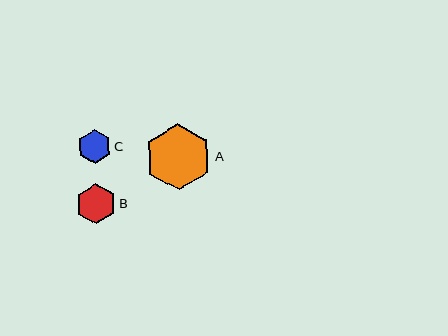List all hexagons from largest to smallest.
From largest to smallest: A, B, C.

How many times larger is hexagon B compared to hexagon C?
Hexagon B is approximately 1.2 times the size of hexagon C.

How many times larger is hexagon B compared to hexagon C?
Hexagon B is approximately 1.2 times the size of hexagon C.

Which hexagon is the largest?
Hexagon A is the largest with a size of approximately 66 pixels.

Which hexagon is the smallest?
Hexagon C is the smallest with a size of approximately 34 pixels.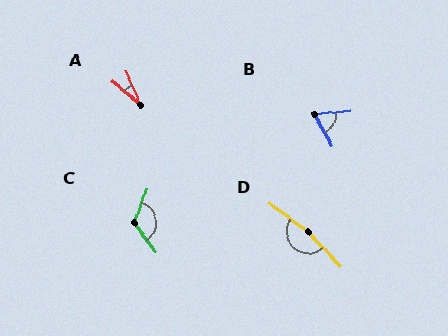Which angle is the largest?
D, at approximately 169 degrees.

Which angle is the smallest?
A, at approximately 27 degrees.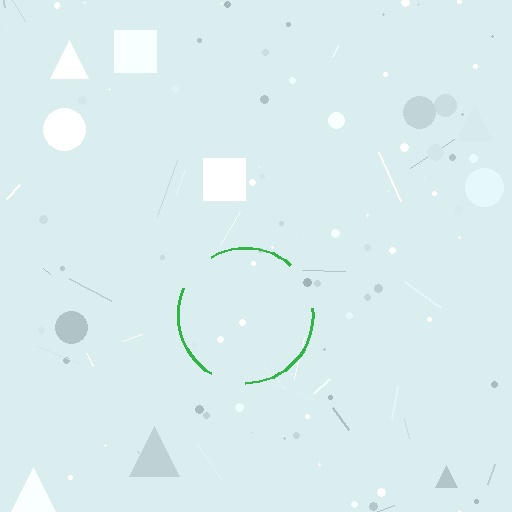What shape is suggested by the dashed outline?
The dashed outline suggests a circle.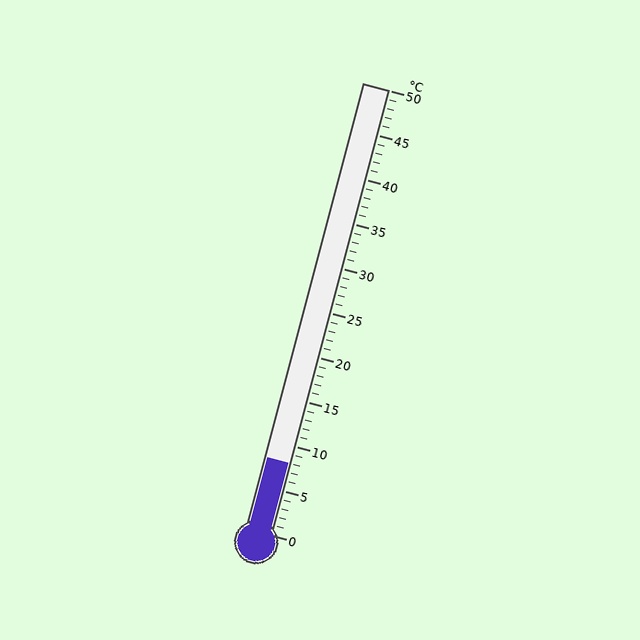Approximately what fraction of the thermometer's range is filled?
The thermometer is filled to approximately 15% of its range.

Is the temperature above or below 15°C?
The temperature is below 15°C.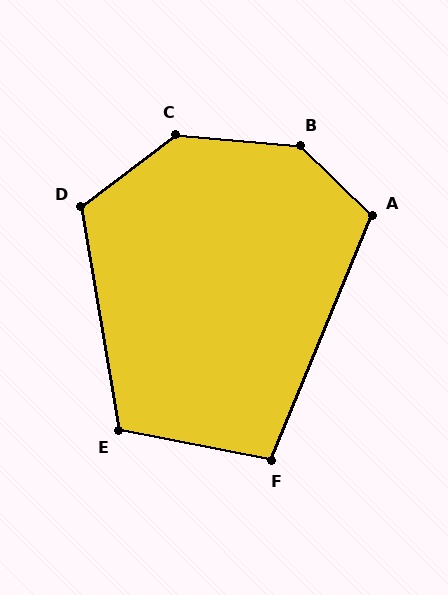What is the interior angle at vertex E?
Approximately 111 degrees (obtuse).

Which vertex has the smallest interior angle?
F, at approximately 101 degrees.